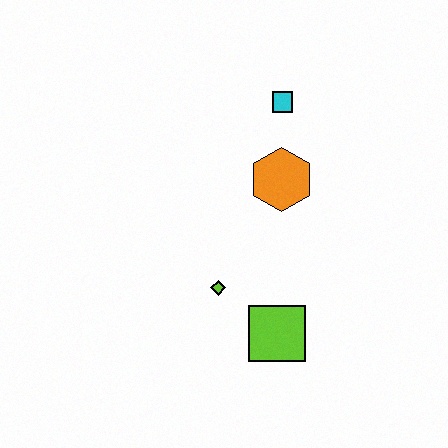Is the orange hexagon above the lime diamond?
Yes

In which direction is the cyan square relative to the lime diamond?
The cyan square is above the lime diamond.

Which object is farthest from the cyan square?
The lime square is farthest from the cyan square.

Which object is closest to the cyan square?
The orange hexagon is closest to the cyan square.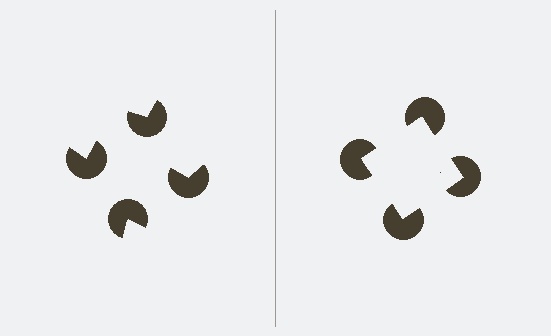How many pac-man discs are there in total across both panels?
8 — 4 on each side.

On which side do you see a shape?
An illusory square appears on the right side. On the left side the wedge cuts are rotated, so no coherent shape forms.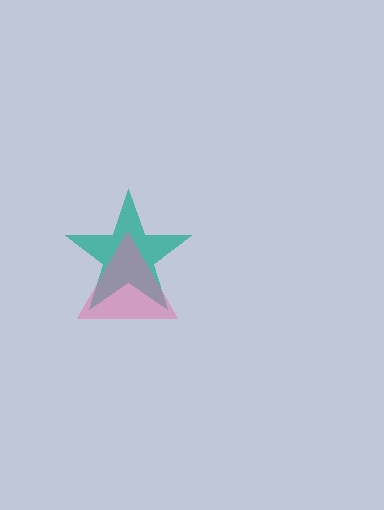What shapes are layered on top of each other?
The layered shapes are: a teal star, a pink triangle.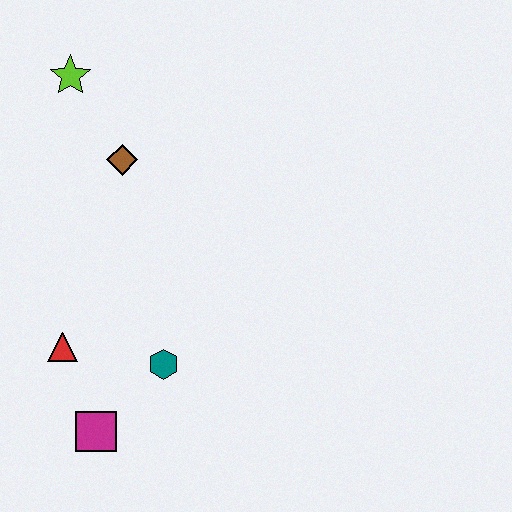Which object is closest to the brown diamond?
The lime star is closest to the brown diamond.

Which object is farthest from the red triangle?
The lime star is farthest from the red triangle.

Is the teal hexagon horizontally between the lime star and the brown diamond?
No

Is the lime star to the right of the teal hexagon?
No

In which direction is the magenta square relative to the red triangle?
The magenta square is below the red triangle.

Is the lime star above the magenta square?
Yes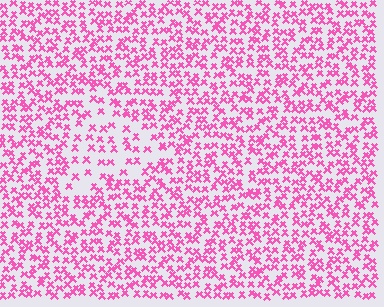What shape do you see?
I see a triangle.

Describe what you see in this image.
The image contains small pink elements arranged at two different densities. A triangle-shaped region is visible where the elements are less densely packed than the surrounding area.